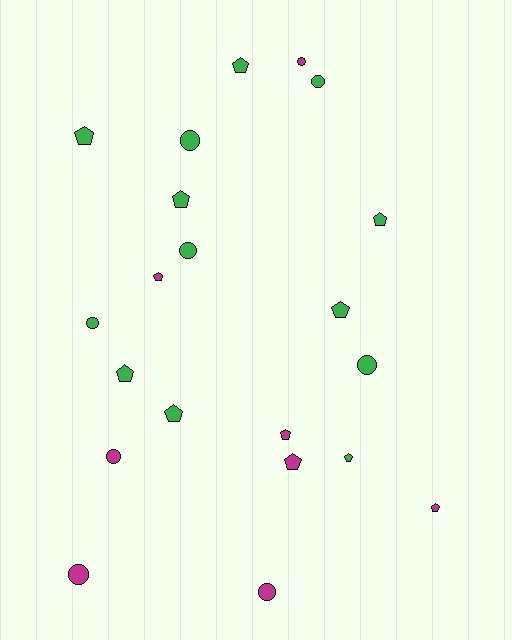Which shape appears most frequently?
Pentagon, with 12 objects.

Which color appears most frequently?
Green, with 13 objects.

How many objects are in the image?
There are 21 objects.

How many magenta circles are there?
There are 4 magenta circles.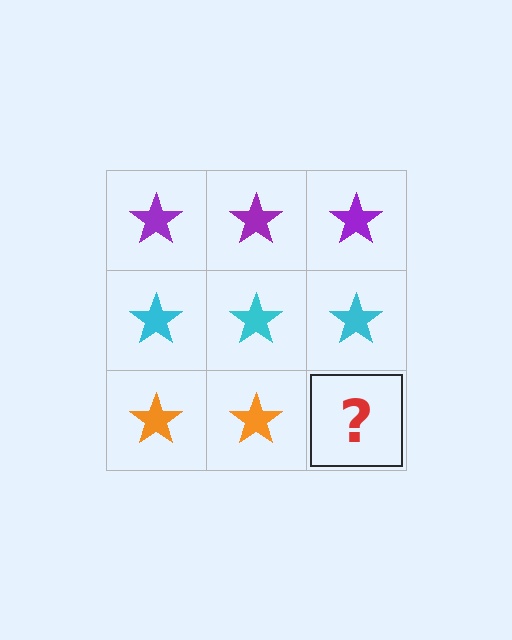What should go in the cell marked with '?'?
The missing cell should contain an orange star.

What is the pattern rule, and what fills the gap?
The rule is that each row has a consistent color. The gap should be filled with an orange star.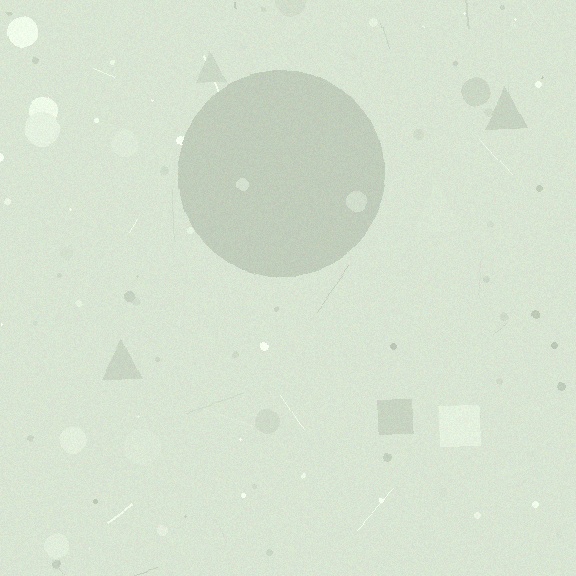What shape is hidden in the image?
A circle is hidden in the image.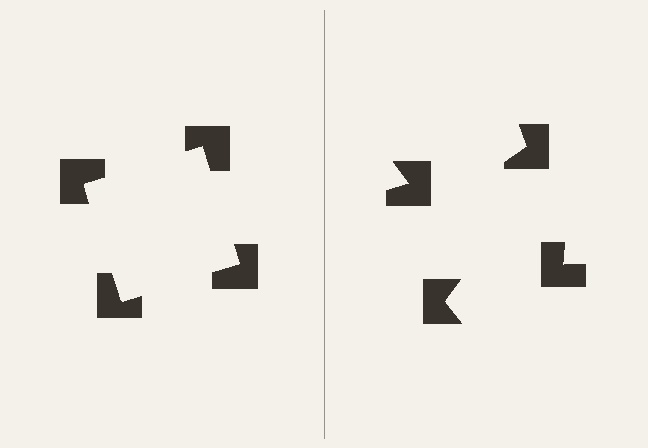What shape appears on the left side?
An illusory square.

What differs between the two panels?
The notched squares are positioned identically on both sides; only the wedge orientations differ. On the left they align to a square; on the right they are misaligned.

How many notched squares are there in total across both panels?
8 — 4 on each side.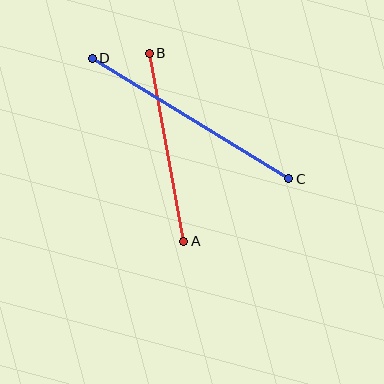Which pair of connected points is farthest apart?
Points C and D are farthest apart.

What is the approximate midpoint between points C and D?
The midpoint is at approximately (191, 119) pixels.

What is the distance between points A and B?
The distance is approximately 191 pixels.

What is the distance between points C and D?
The distance is approximately 230 pixels.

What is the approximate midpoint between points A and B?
The midpoint is at approximately (166, 147) pixels.